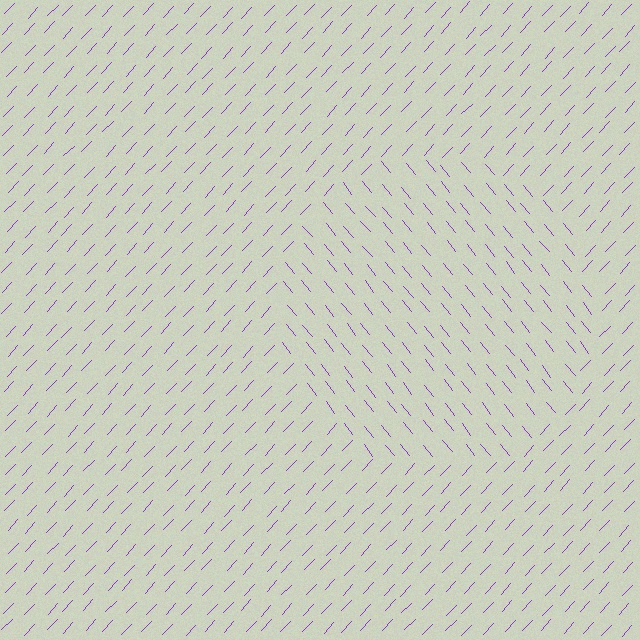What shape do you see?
I see a circle.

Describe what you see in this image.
The image is filled with small purple line segments. A circle region in the image has lines oriented differently from the surrounding lines, creating a visible texture boundary.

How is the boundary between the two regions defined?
The boundary is defined purely by a change in line orientation (approximately 82 degrees difference). All lines are the same color and thickness.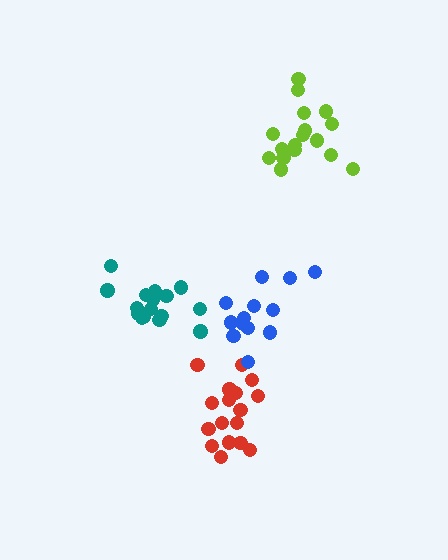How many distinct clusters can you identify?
There are 4 distinct clusters.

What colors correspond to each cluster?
The clusters are colored: teal, red, lime, blue.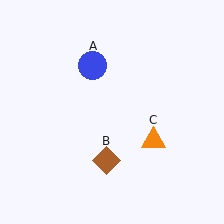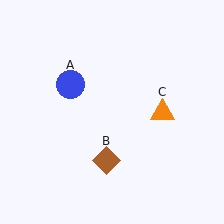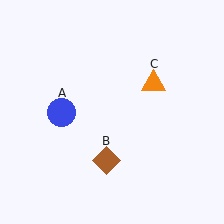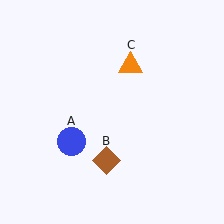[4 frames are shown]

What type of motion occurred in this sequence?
The blue circle (object A), orange triangle (object C) rotated counterclockwise around the center of the scene.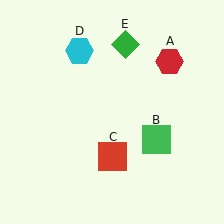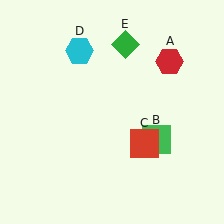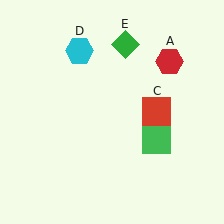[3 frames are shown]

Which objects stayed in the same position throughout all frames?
Red hexagon (object A) and green square (object B) and cyan hexagon (object D) and green diamond (object E) remained stationary.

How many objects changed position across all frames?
1 object changed position: red square (object C).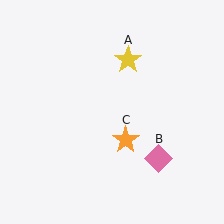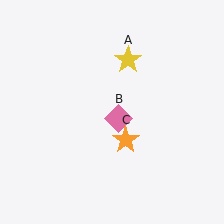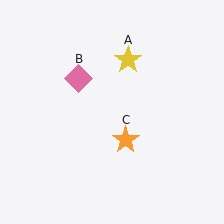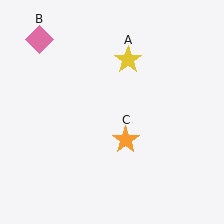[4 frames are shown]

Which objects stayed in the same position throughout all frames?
Yellow star (object A) and orange star (object C) remained stationary.